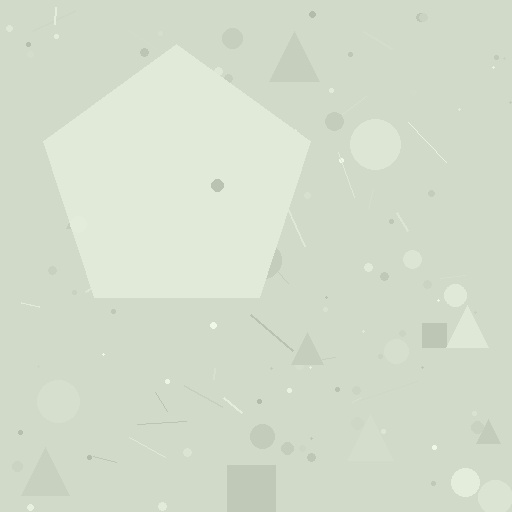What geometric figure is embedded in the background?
A pentagon is embedded in the background.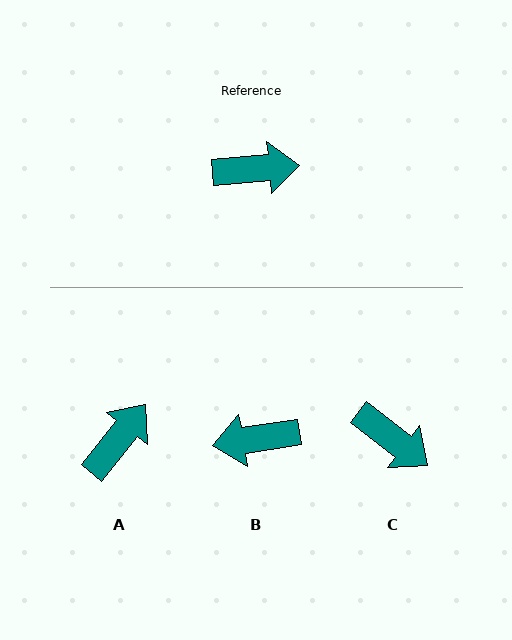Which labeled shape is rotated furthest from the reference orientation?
B, about 176 degrees away.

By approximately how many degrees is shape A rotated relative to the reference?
Approximately 47 degrees counter-clockwise.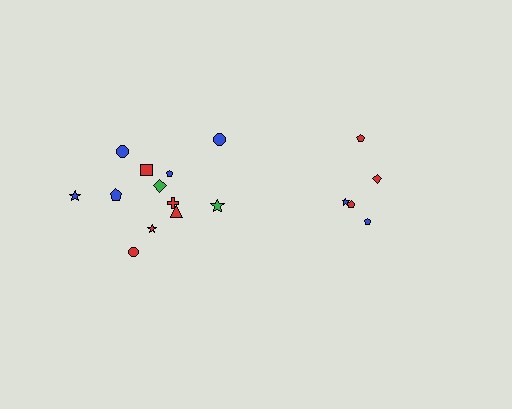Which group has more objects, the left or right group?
The left group.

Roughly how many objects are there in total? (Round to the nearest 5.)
Roughly 15 objects in total.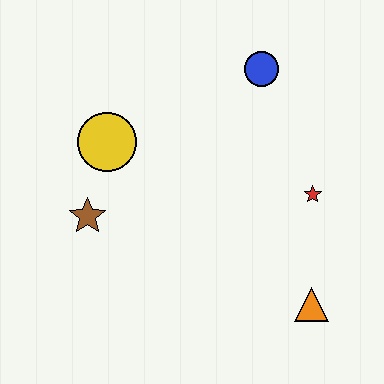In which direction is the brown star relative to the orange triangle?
The brown star is to the left of the orange triangle.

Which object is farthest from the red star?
The brown star is farthest from the red star.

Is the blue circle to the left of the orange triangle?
Yes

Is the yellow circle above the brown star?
Yes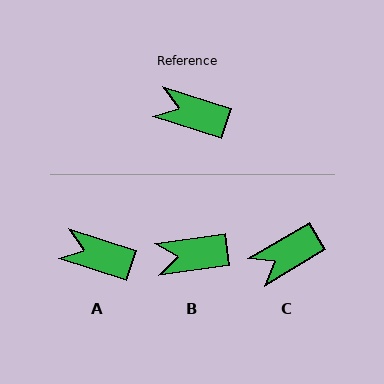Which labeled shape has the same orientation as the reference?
A.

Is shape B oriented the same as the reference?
No, it is off by about 26 degrees.